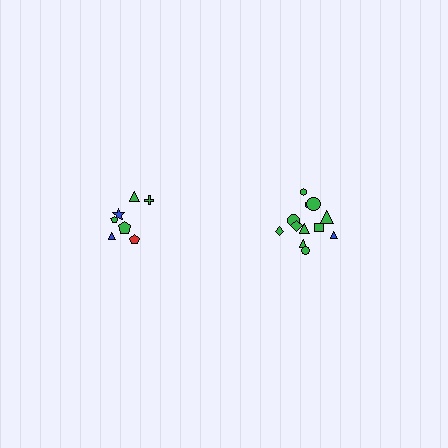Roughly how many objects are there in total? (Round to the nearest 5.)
Roughly 20 objects in total.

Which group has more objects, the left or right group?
The right group.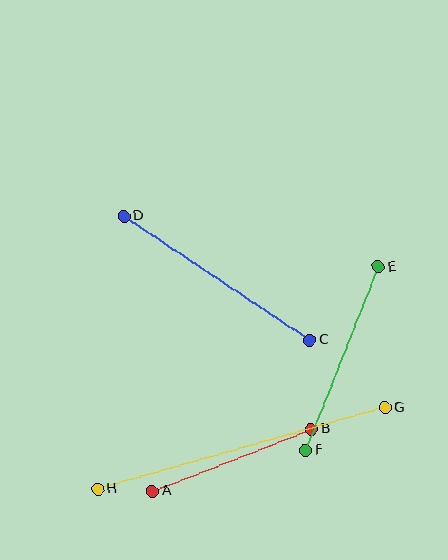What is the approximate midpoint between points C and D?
The midpoint is at approximately (217, 278) pixels.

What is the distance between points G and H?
The distance is approximately 298 pixels.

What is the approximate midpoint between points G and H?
The midpoint is at approximately (241, 448) pixels.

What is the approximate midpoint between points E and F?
The midpoint is at approximately (342, 359) pixels.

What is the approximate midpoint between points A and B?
The midpoint is at approximately (232, 460) pixels.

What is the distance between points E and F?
The distance is approximately 197 pixels.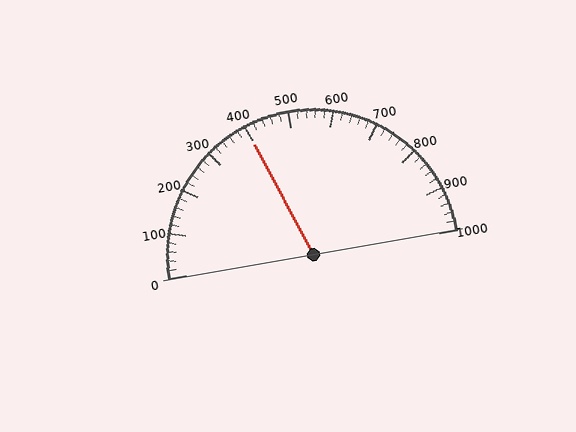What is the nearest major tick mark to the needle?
The nearest major tick mark is 400.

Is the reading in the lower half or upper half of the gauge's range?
The reading is in the lower half of the range (0 to 1000).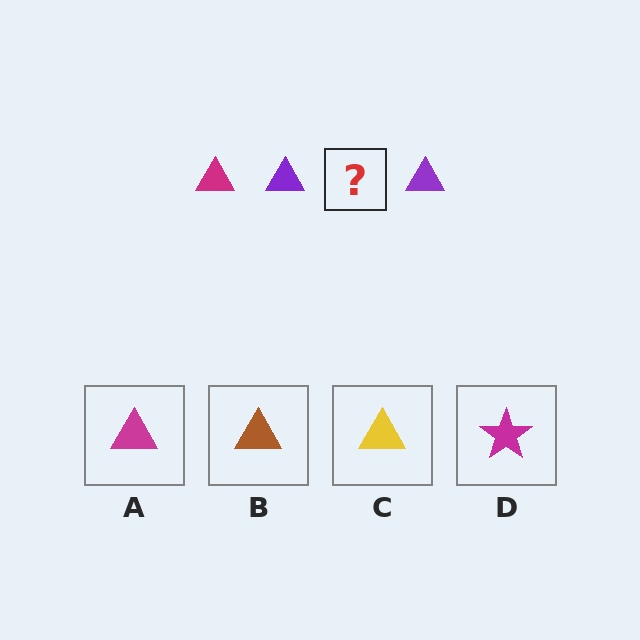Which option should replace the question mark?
Option A.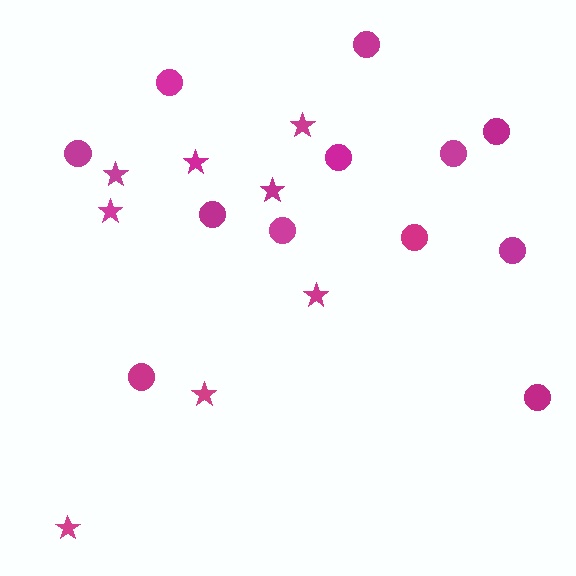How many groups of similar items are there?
There are 2 groups: one group of circles (12) and one group of stars (8).